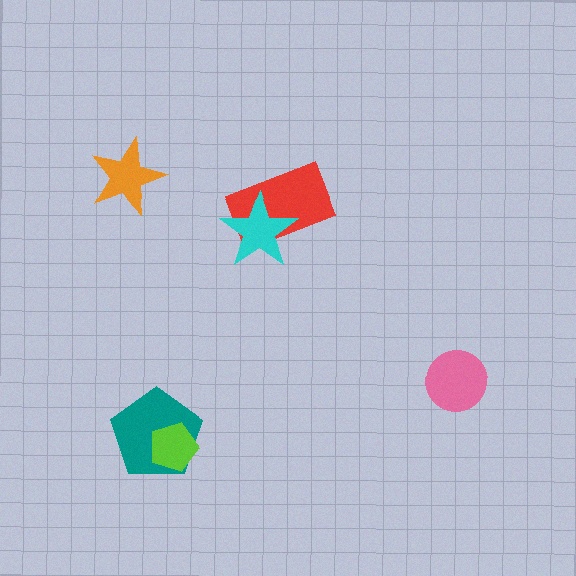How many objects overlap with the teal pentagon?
1 object overlaps with the teal pentagon.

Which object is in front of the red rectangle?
The cyan star is in front of the red rectangle.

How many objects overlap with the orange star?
0 objects overlap with the orange star.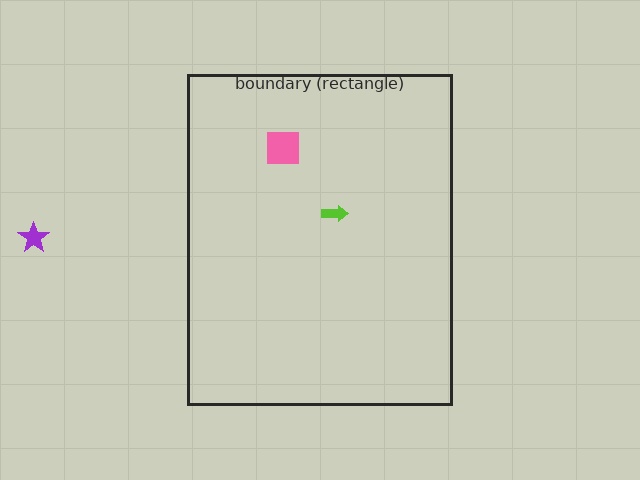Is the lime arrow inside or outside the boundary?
Inside.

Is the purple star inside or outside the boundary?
Outside.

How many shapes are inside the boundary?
2 inside, 1 outside.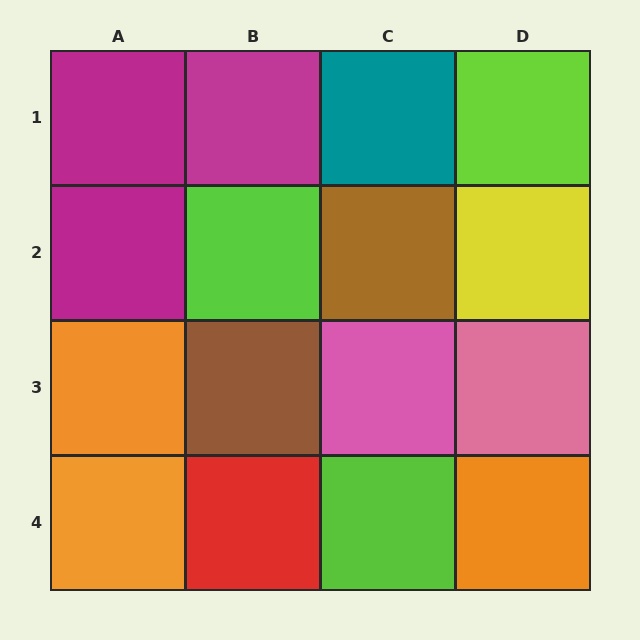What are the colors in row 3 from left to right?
Orange, brown, pink, pink.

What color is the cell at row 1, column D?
Lime.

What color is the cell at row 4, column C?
Lime.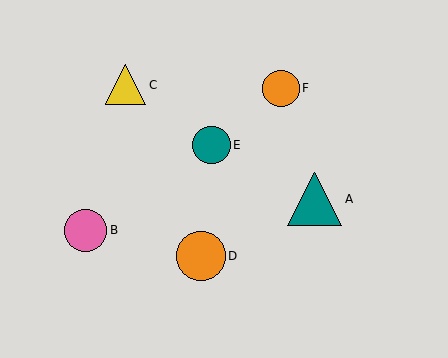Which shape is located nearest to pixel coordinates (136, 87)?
The yellow triangle (labeled C) at (126, 85) is nearest to that location.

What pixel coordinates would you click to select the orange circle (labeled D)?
Click at (201, 256) to select the orange circle D.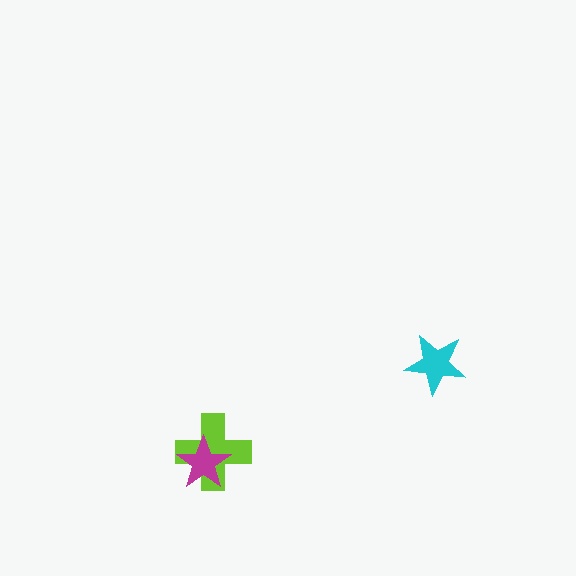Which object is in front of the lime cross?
The magenta star is in front of the lime cross.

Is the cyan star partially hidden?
No, no other shape covers it.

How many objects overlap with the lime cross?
1 object overlaps with the lime cross.